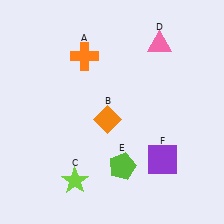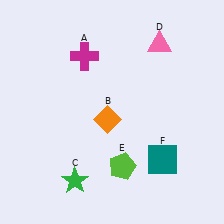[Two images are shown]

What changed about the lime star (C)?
In Image 1, C is lime. In Image 2, it changed to green.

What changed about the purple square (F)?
In Image 1, F is purple. In Image 2, it changed to teal.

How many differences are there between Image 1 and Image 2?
There are 3 differences between the two images.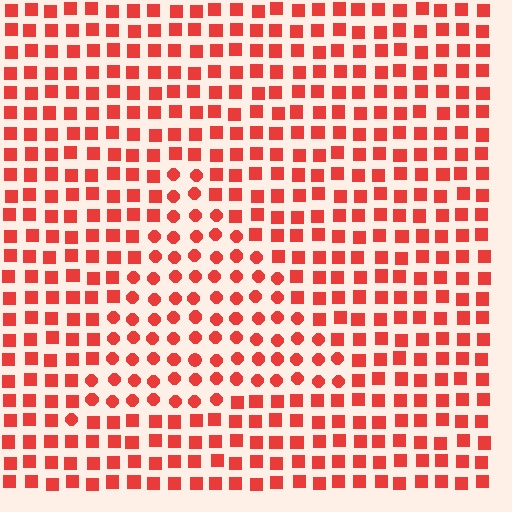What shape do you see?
I see a triangle.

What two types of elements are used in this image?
The image uses circles inside the triangle region and squares outside it.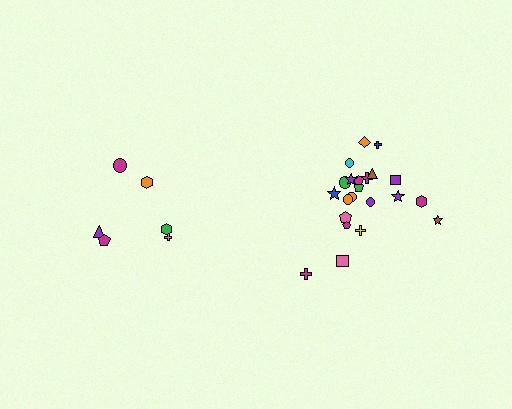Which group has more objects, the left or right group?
The right group.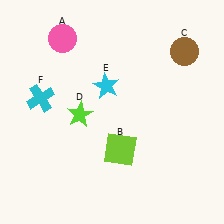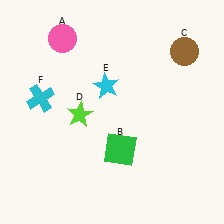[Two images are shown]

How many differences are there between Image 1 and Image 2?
There is 1 difference between the two images.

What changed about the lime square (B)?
In Image 1, B is lime. In Image 2, it changed to green.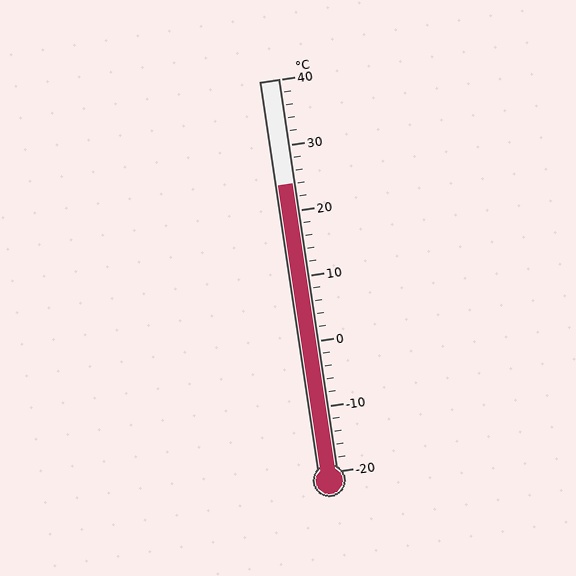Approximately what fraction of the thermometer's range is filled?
The thermometer is filled to approximately 75% of its range.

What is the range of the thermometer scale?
The thermometer scale ranges from -20°C to 40°C.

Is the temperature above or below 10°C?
The temperature is above 10°C.